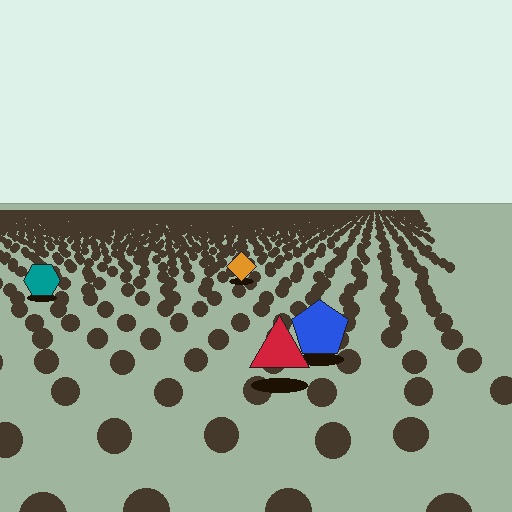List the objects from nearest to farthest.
From nearest to farthest: the red triangle, the blue pentagon, the teal hexagon, the orange diamond.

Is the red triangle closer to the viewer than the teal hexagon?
Yes. The red triangle is closer — you can tell from the texture gradient: the ground texture is coarser near it.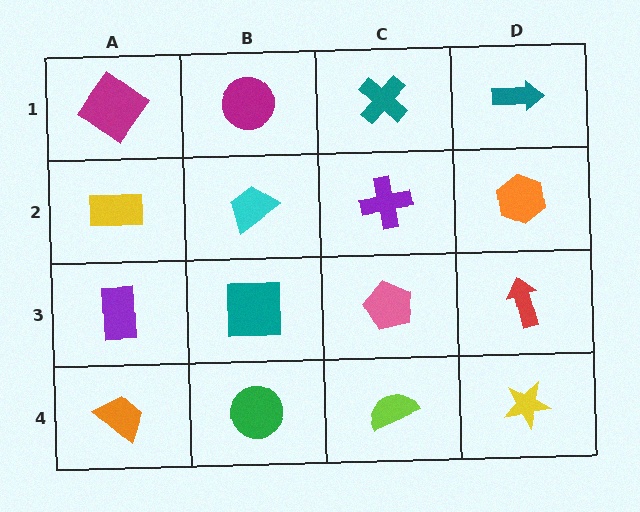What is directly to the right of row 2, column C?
An orange hexagon.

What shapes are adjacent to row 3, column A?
A yellow rectangle (row 2, column A), an orange trapezoid (row 4, column A), a teal square (row 3, column B).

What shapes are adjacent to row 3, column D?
An orange hexagon (row 2, column D), a yellow star (row 4, column D), a pink pentagon (row 3, column C).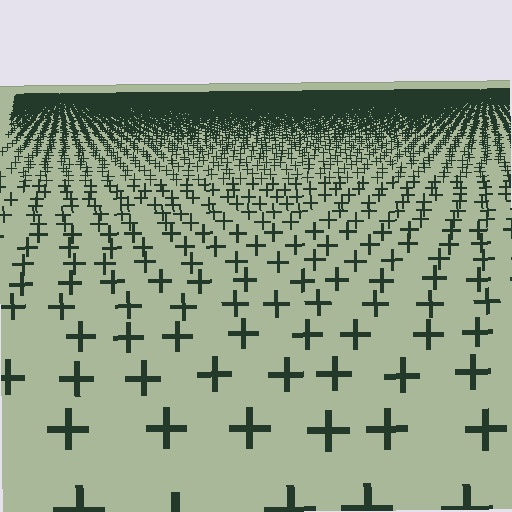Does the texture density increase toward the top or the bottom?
Density increases toward the top.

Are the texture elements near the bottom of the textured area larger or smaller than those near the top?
Larger. Near the bottom, elements are closer to the viewer and appear at a bigger on-screen size.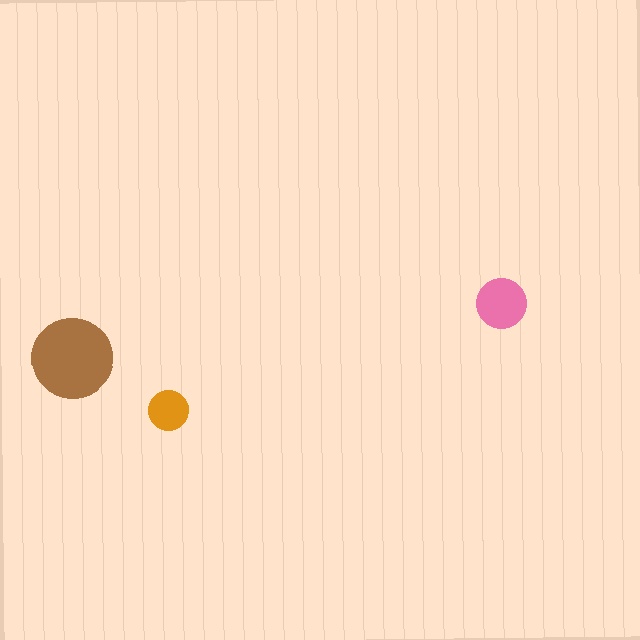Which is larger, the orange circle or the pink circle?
The pink one.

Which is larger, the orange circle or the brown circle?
The brown one.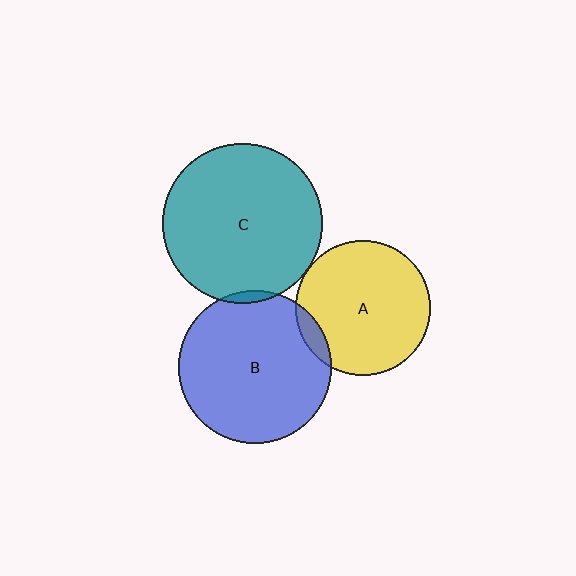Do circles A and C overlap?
Yes.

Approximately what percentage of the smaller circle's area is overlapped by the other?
Approximately 5%.